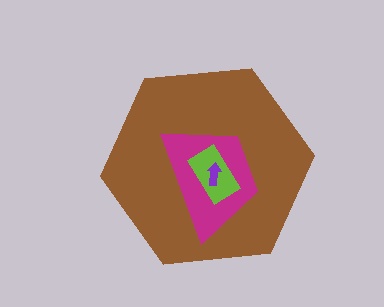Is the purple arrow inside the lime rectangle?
Yes.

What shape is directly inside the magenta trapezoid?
The lime rectangle.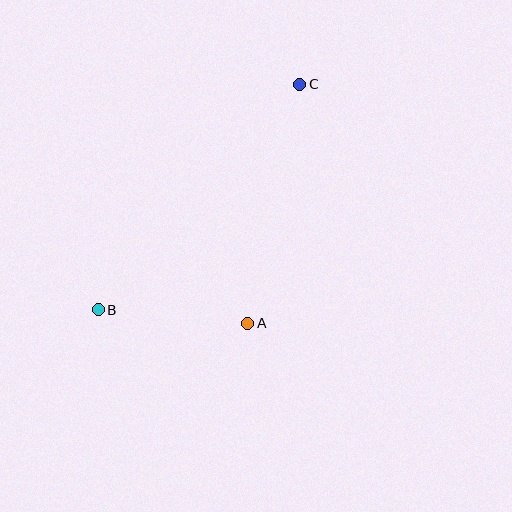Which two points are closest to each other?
Points A and B are closest to each other.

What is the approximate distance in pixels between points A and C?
The distance between A and C is approximately 245 pixels.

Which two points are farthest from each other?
Points B and C are farthest from each other.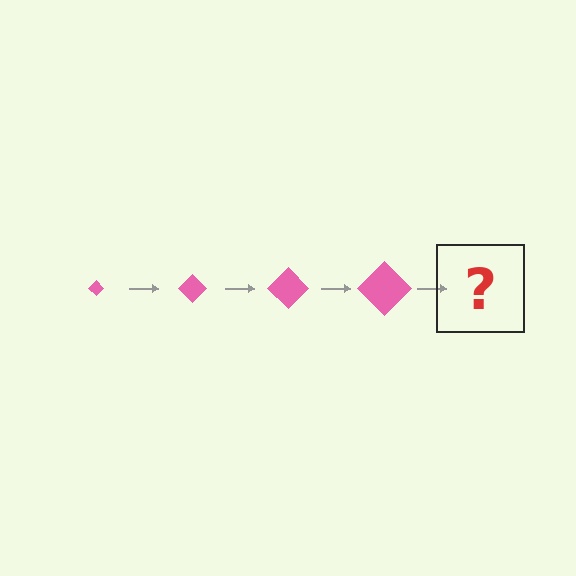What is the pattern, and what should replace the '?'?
The pattern is that the diamond gets progressively larger each step. The '?' should be a pink diamond, larger than the previous one.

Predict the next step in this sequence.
The next step is a pink diamond, larger than the previous one.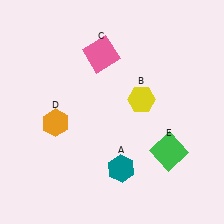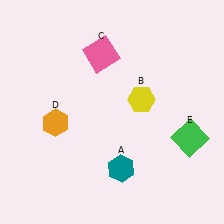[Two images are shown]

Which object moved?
The green square (E) moved right.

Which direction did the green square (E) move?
The green square (E) moved right.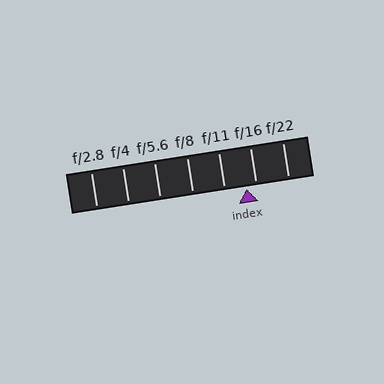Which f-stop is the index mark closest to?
The index mark is closest to f/16.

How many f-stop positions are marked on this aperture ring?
There are 7 f-stop positions marked.